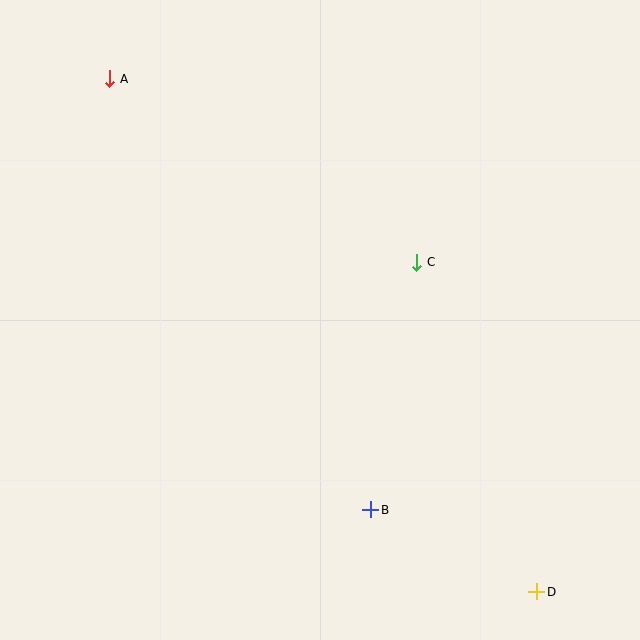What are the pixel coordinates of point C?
Point C is at (417, 262).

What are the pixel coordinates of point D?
Point D is at (537, 592).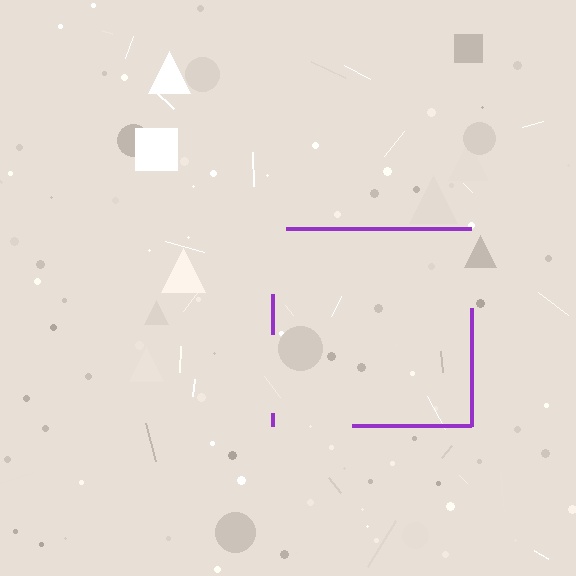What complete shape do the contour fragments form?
The contour fragments form a square.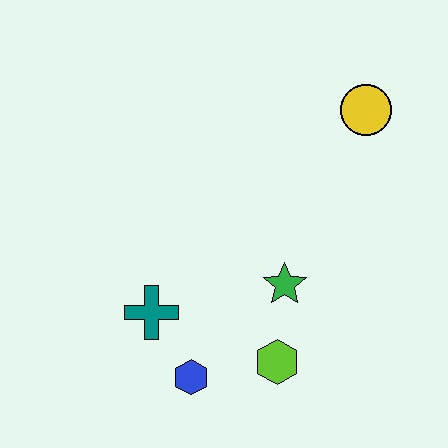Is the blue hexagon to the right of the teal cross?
Yes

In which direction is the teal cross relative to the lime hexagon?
The teal cross is to the left of the lime hexagon.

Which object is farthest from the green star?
The yellow circle is farthest from the green star.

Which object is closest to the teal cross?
The blue hexagon is closest to the teal cross.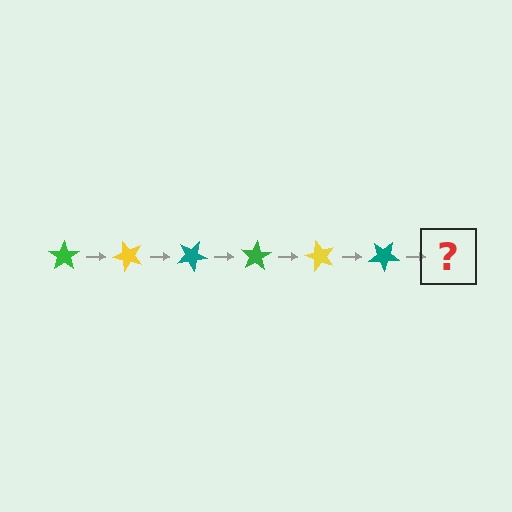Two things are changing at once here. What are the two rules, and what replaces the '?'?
The two rules are that it rotates 50 degrees each step and the color cycles through green, yellow, and teal. The '?' should be a green star, rotated 300 degrees from the start.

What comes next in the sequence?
The next element should be a green star, rotated 300 degrees from the start.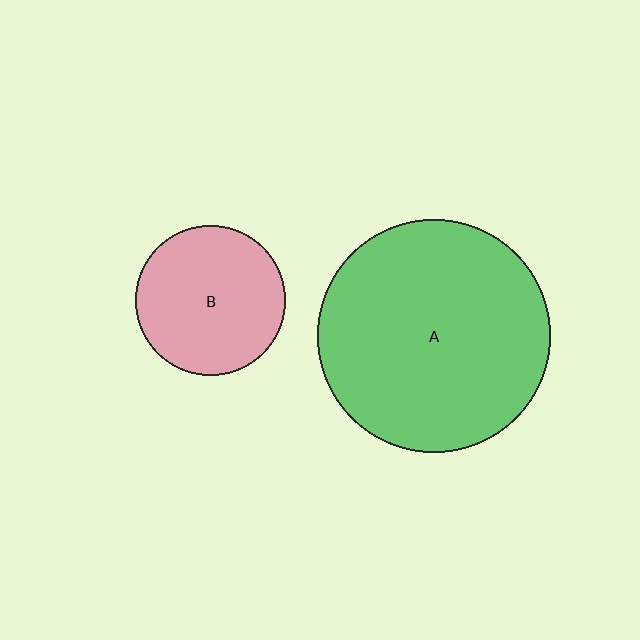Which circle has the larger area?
Circle A (green).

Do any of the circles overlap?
No, none of the circles overlap.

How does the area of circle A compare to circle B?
Approximately 2.4 times.